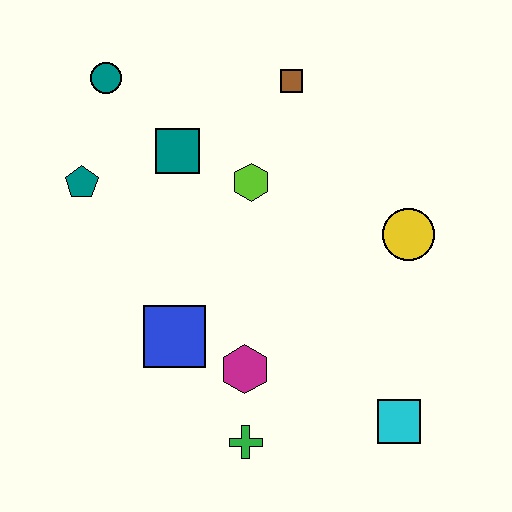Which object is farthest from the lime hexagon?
The cyan square is farthest from the lime hexagon.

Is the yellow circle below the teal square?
Yes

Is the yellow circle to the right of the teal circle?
Yes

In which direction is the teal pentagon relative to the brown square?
The teal pentagon is to the left of the brown square.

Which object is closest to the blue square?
The magenta hexagon is closest to the blue square.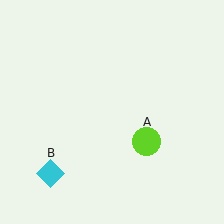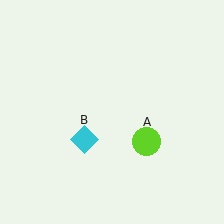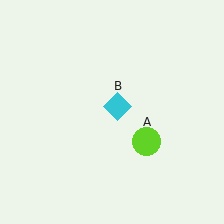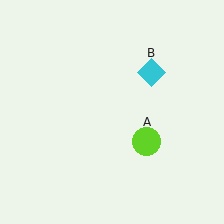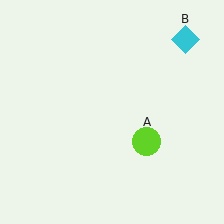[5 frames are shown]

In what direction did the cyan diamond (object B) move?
The cyan diamond (object B) moved up and to the right.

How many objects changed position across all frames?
1 object changed position: cyan diamond (object B).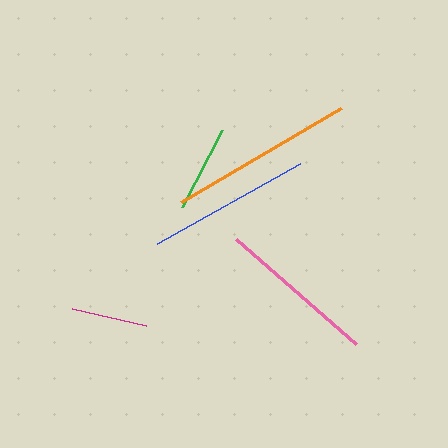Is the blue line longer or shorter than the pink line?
The blue line is longer than the pink line.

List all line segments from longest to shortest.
From longest to shortest: orange, blue, pink, green, magenta.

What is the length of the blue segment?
The blue segment is approximately 165 pixels long.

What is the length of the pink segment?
The pink segment is approximately 159 pixels long.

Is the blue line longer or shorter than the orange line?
The orange line is longer than the blue line.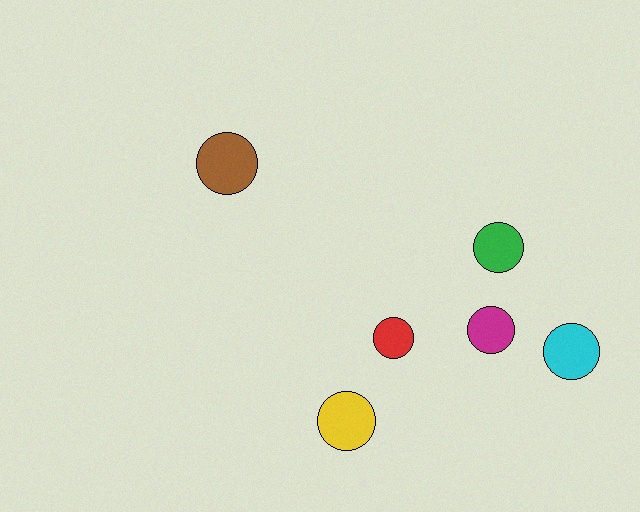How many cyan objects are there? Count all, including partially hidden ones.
There is 1 cyan object.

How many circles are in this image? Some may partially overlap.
There are 6 circles.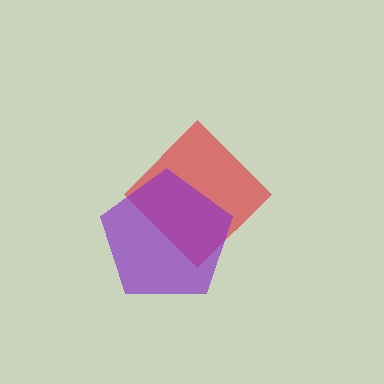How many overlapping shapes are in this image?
There are 2 overlapping shapes in the image.